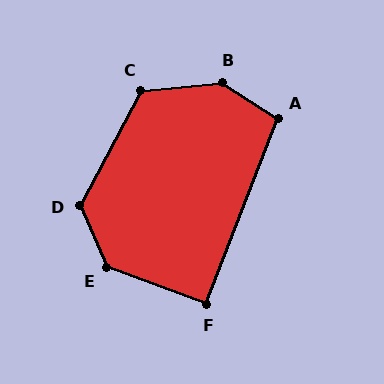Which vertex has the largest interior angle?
B, at approximately 142 degrees.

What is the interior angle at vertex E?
Approximately 135 degrees (obtuse).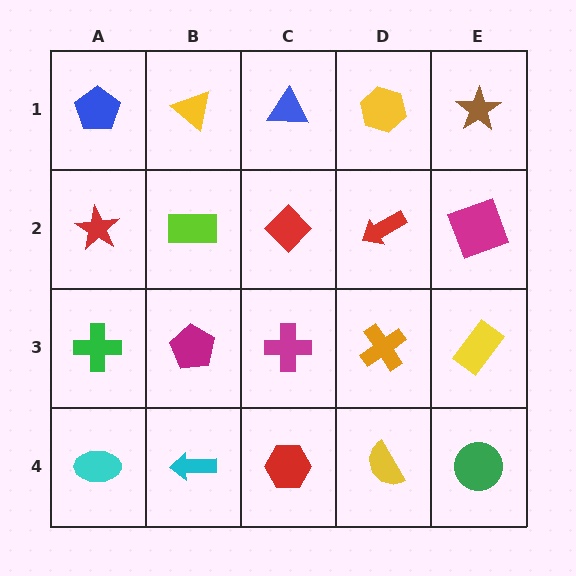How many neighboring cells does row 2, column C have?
4.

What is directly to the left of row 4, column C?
A cyan arrow.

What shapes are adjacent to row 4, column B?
A magenta pentagon (row 3, column B), a cyan ellipse (row 4, column A), a red hexagon (row 4, column C).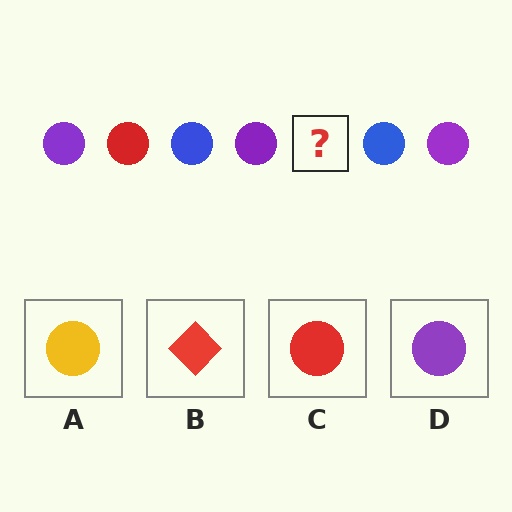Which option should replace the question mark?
Option C.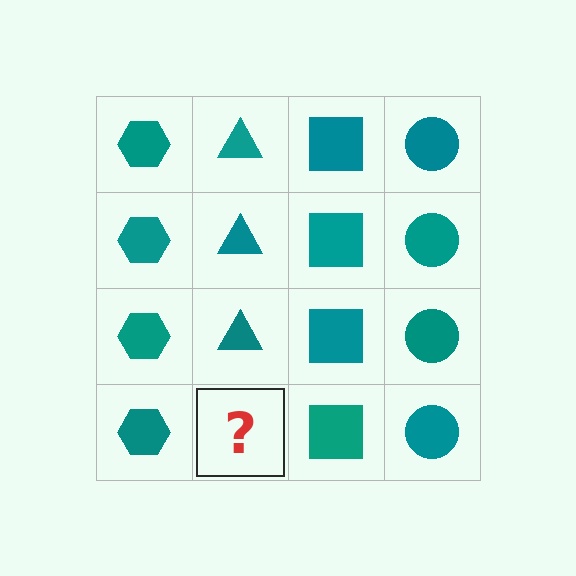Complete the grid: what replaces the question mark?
The question mark should be replaced with a teal triangle.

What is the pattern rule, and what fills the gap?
The rule is that each column has a consistent shape. The gap should be filled with a teal triangle.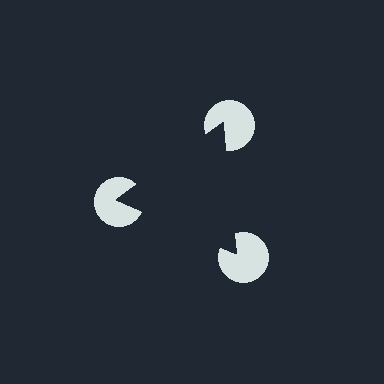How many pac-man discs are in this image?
There are 3 — one at each vertex of the illusory triangle.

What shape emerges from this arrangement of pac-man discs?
An illusory triangle — its edges are inferred from the aligned wedge cuts in the pac-man discs, not physically drawn.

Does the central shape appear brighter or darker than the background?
It typically appears slightly darker than the background, even though no actual brightness change is drawn.